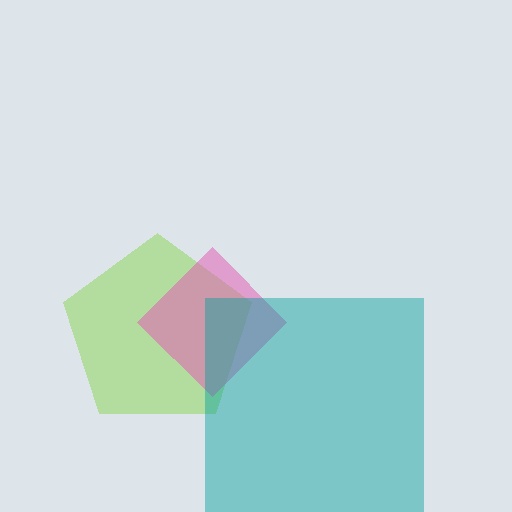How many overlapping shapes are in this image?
There are 3 overlapping shapes in the image.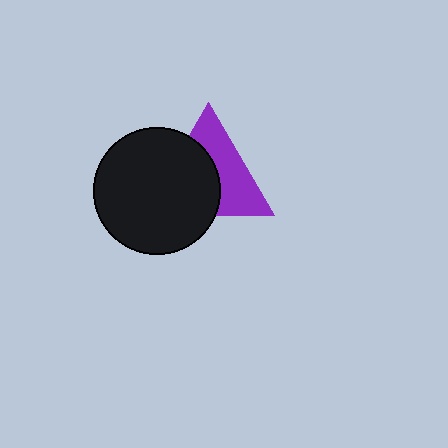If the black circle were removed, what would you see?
You would see the complete purple triangle.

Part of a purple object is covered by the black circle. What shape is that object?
It is a triangle.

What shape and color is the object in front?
The object in front is a black circle.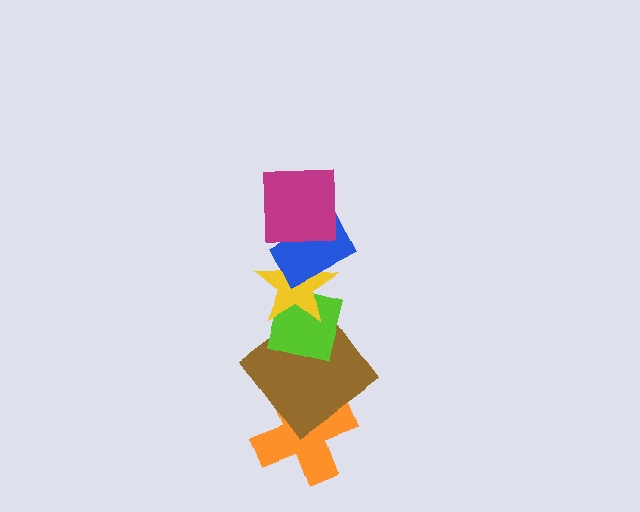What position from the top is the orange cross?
The orange cross is 6th from the top.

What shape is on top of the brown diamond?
The lime square is on top of the brown diamond.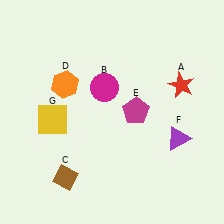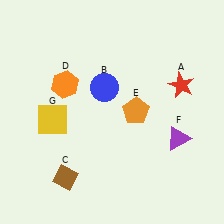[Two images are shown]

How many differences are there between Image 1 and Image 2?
There are 2 differences between the two images.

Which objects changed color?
B changed from magenta to blue. E changed from magenta to orange.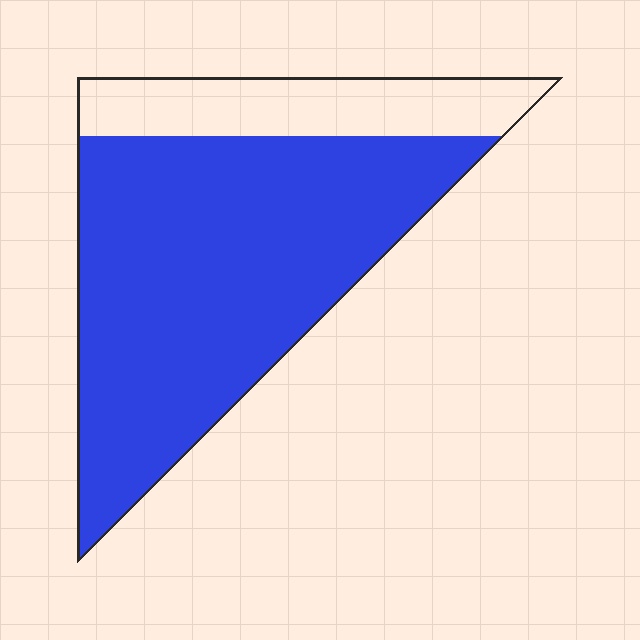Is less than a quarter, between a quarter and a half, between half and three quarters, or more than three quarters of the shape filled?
More than three quarters.